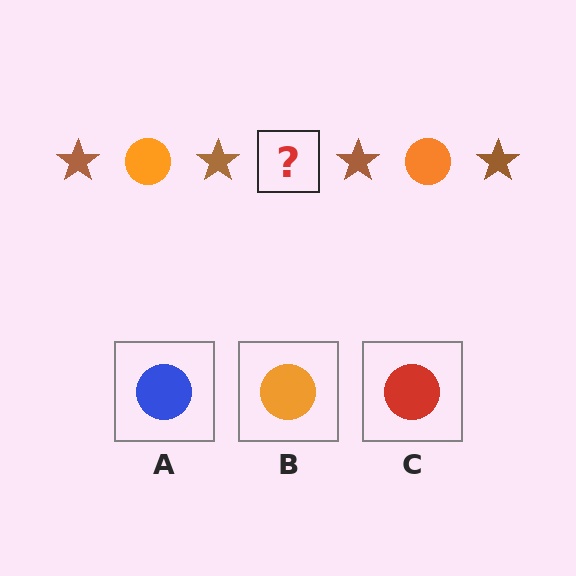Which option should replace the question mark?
Option B.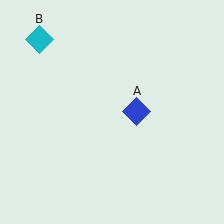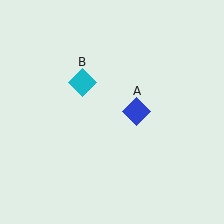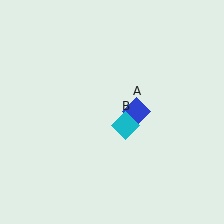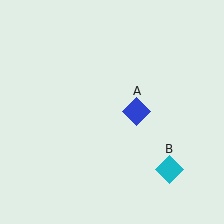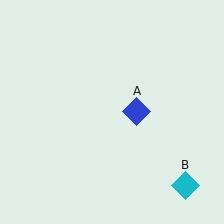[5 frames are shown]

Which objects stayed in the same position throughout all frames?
Blue diamond (object A) remained stationary.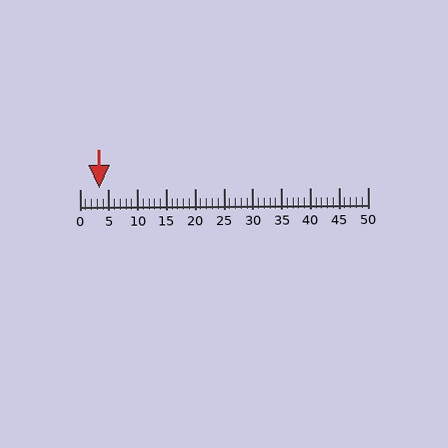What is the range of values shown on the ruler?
The ruler shows values from 0 to 50.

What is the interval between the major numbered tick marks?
The major tick marks are spaced 5 units apart.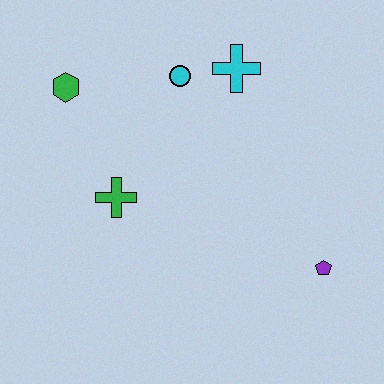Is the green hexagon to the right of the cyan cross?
No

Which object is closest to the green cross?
The green hexagon is closest to the green cross.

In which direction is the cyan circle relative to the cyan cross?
The cyan circle is to the left of the cyan cross.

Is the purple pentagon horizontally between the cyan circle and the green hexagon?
No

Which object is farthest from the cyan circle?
The purple pentagon is farthest from the cyan circle.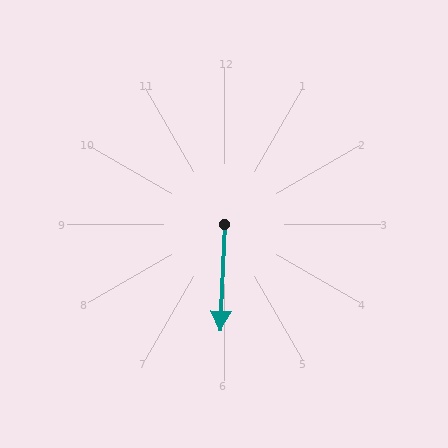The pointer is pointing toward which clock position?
Roughly 6 o'clock.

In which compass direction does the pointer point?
South.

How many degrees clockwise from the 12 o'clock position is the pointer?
Approximately 182 degrees.